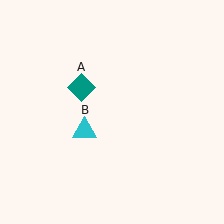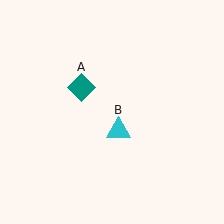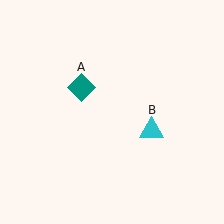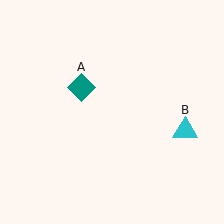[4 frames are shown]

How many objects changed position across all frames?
1 object changed position: cyan triangle (object B).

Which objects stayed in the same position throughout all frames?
Teal diamond (object A) remained stationary.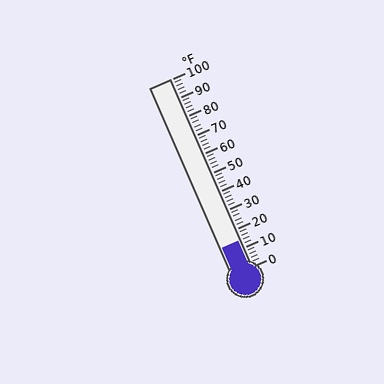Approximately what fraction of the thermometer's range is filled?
The thermometer is filled to approximately 15% of its range.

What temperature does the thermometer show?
The thermometer shows approximately 14°F.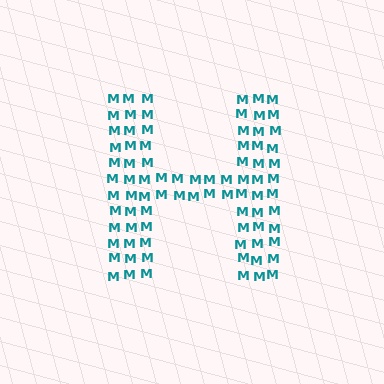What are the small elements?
The small elements are letter M's.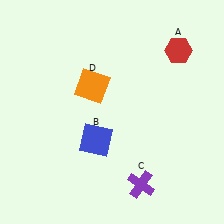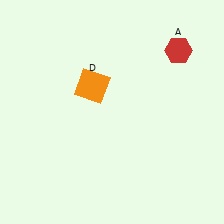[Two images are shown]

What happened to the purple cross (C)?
The purple cross (C) was removed in Image 2. It was in the bottom-right area of Image 1.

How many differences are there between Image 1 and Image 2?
There are 2 differences between the two images.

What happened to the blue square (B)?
The blue square (B) was removed in Image 2. It was in the bottom-left area of Image 1.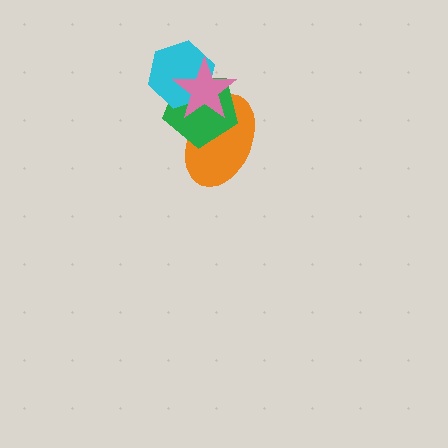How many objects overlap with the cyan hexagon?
2 objects overlap with the cyan hexagon.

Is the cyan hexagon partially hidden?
Yes, it is partially covered by another shape.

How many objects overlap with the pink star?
3 objects overlap with the pink star.